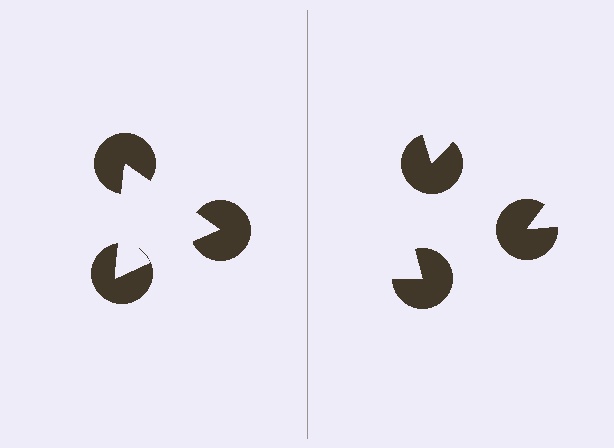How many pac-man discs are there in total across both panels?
6 — 3 on each side.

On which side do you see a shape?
An illusory triangle appears on the left side. On the right side the wedge cuts are rotated, so no coherent shape forms.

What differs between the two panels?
The pac-man discs are positioned identically on both sides; only the wedge orientations differ. On the left they align to a triangle; on the right they are misaligned.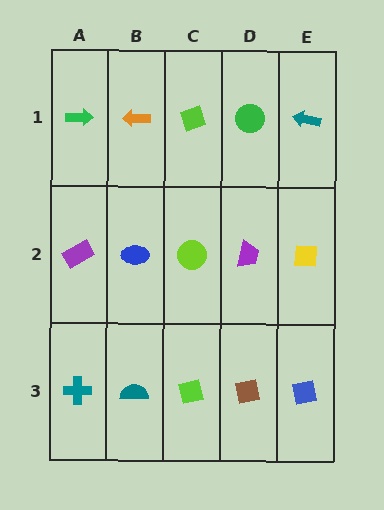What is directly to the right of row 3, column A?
A teal semicircle.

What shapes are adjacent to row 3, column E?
A yellow square (row 2, column E), a brown square (row 3, column D).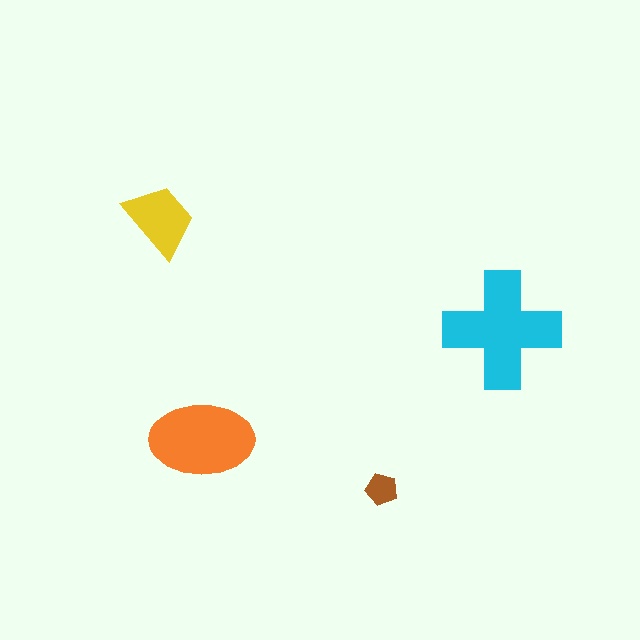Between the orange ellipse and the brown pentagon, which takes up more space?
The orange ellipse.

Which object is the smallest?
The brown pentagon.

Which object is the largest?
The cyan cross.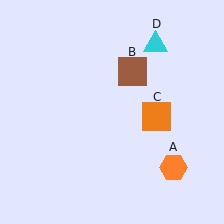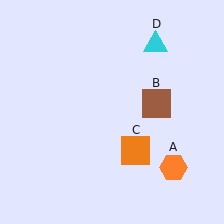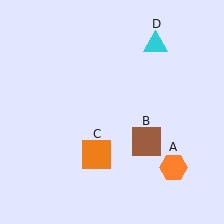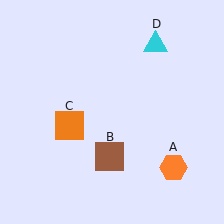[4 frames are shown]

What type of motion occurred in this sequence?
The brown square (object B), orange square (object C) rotated clockwise around the center of the scene.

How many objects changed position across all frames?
2 objects changed position: brown square (object B), orange square (object C).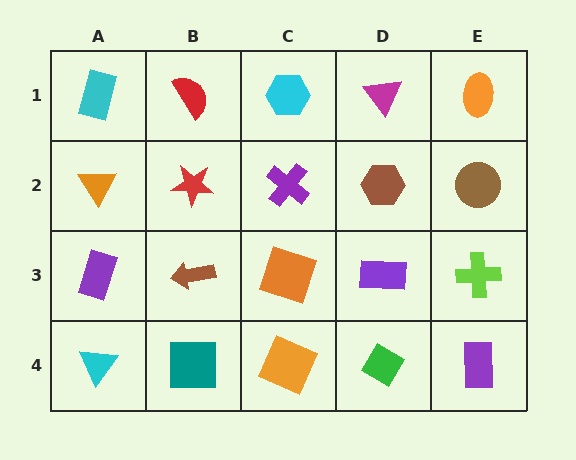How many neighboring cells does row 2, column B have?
4.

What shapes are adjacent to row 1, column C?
A purple cross (row 2, column C), a red semicircle (row 1, column B), a magenta triangle (row 1, column D).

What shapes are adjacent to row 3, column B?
A red star (row 2, column B), a teal square (row 4, column B), a purple rectangle (row 3, column A), an orange square (row 3, column C).